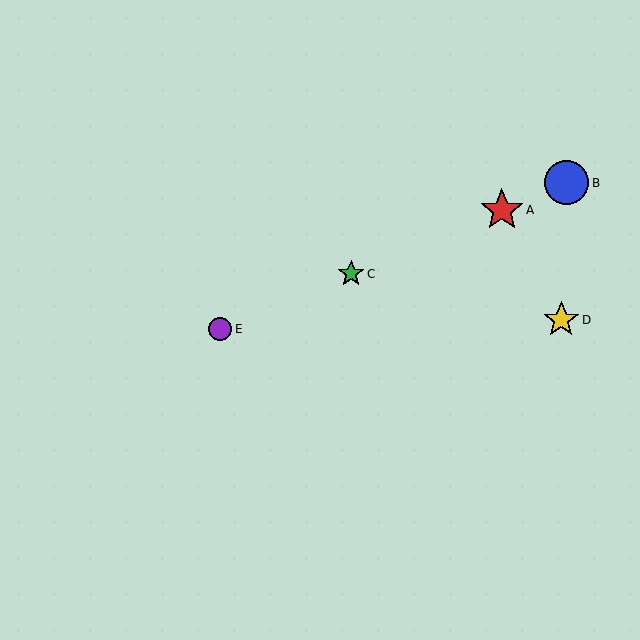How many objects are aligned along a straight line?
4 objects (A, B, C, E) are aligned along a straight line.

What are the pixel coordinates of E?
Object E is at (220, 329).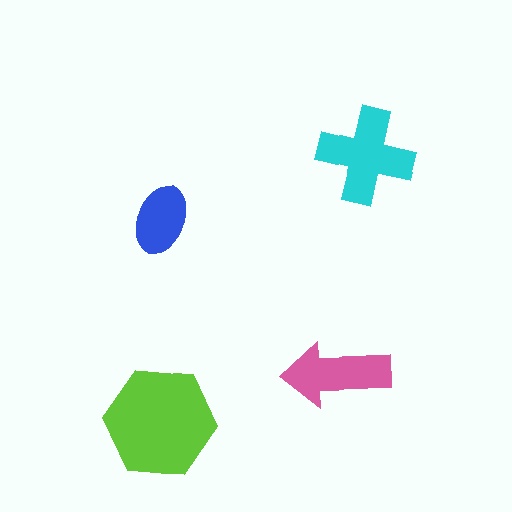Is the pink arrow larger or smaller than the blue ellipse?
Larger.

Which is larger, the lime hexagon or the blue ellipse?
The lime hexagon.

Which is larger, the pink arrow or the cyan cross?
The cyan cross.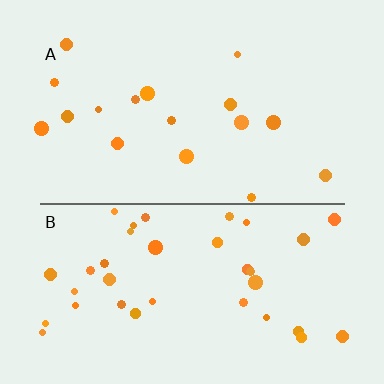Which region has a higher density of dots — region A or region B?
B (the bottom).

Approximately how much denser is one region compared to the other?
Approximately 2.1× — region B over region A.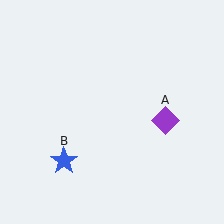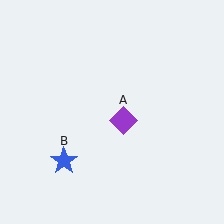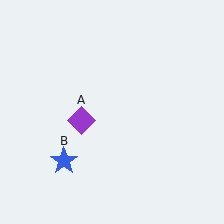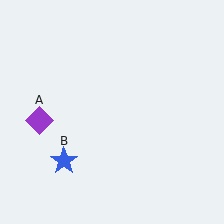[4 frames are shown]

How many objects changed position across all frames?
1 object changed position: purple diamond (object A).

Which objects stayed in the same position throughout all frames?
Blue star (object B) remained stationary.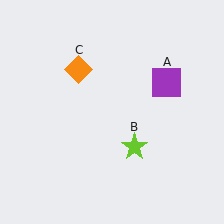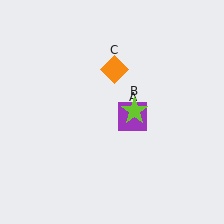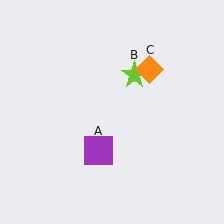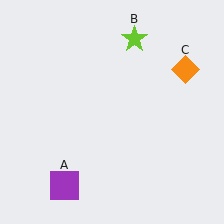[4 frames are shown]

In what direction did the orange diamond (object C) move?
The orange diamond (object C) moved right.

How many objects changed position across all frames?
3 objects changed position: purple square (object A), lime star (object B), orange diamond (object C).